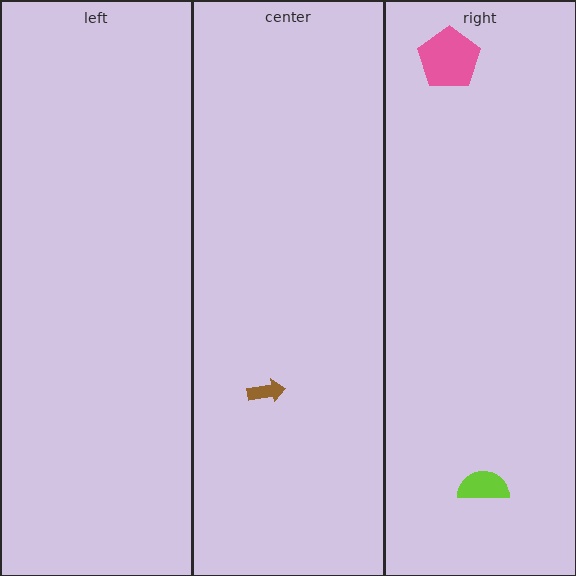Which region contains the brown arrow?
The center region.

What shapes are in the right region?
The lime semicircle, the pink pentagon.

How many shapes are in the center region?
1.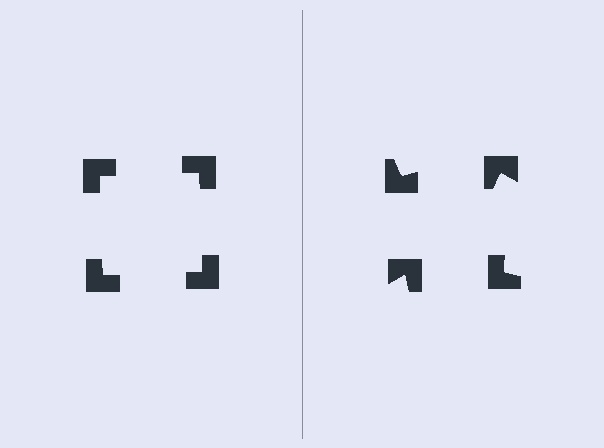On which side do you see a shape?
An illusory square appears on the left side. On the right side the wedge cuts are rotated, so no coherent shape forms.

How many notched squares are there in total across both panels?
8 — 4 on each side.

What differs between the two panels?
The notched squares are positioned identically on both sides; only the wedge orientations differ. On the left they align to a square; on the right they are misaligned.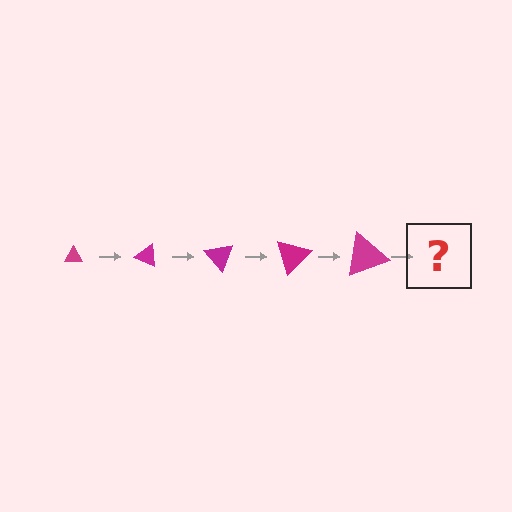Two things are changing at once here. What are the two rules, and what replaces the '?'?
The two rules are that the triangle grows larger each step and it rotates 25 degrees each step. The '?' should be a triangle, larger than the previous one and rotated 125 degrees from the start.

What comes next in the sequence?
The next element should be a triangle, larger than the previous one and rotated 125 degrees from the start.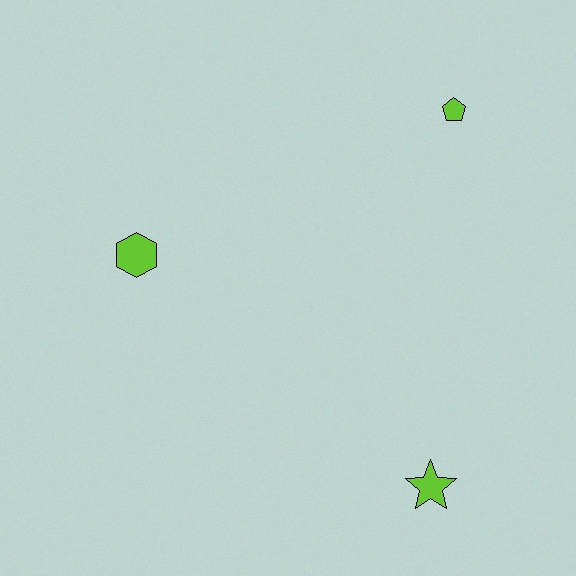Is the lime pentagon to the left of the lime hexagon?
No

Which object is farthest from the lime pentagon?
The lime star is farthest from the lime pentagon.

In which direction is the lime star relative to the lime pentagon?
The lime star is below the lime pentagon.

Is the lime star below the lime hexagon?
Yes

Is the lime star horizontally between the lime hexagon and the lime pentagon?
Yes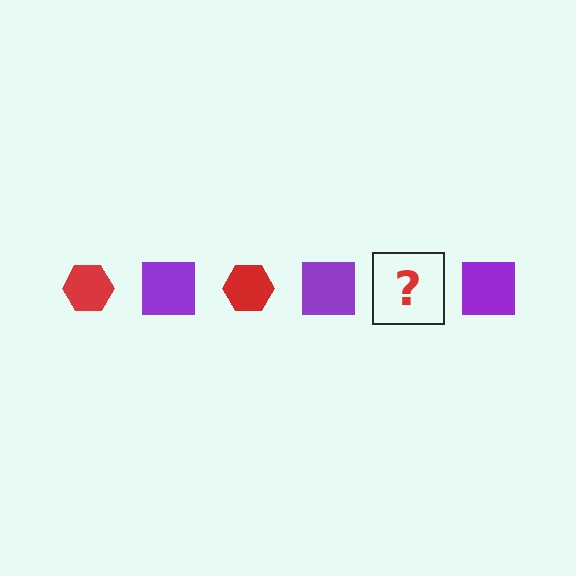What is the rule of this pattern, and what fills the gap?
The rule is that the pattern alternates between red hexagon and purple square. The gap should be filled with a red hexagon.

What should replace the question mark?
The question mark should be replaced with a red hexagon.